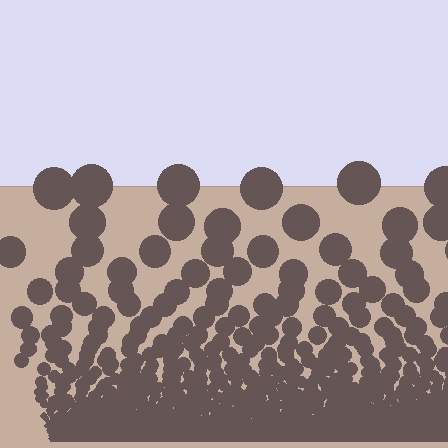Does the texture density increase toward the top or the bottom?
Density increases toward the bottom.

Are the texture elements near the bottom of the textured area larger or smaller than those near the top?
Smaller. The gradient is inverted — elements near the bottom are smaller and denser.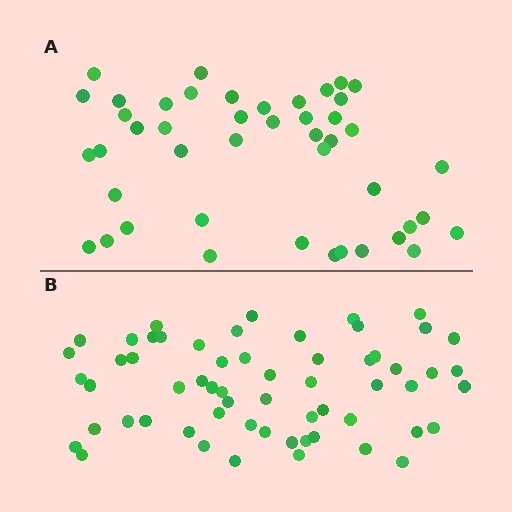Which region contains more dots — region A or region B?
Region B (the bottom region) has more dots.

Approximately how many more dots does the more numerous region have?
Region B has approximately 15 more dots than region A.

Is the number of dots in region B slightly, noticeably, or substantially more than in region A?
Region B has noticeably more, but not dramatically so. The ratio is roughly 1.3 to 1.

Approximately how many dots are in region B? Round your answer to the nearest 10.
About 60 dots.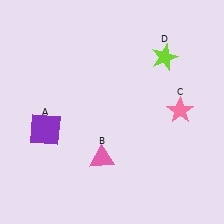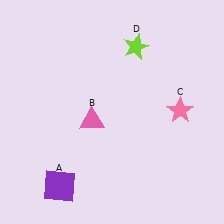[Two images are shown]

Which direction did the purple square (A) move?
The purple square (A) moved down.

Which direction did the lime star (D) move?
The lime star (D) moved left.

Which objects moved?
The objects that moved are: the purple square (A), the pink triangle (B), the lime star (D).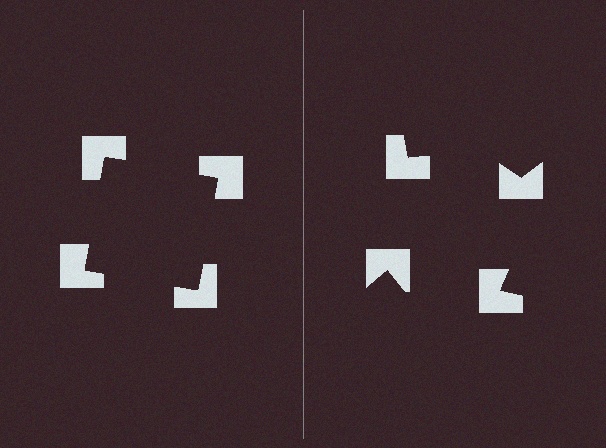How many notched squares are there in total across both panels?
8 — 4 on each side.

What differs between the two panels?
The notched squares are positioned identically on both sides; only the wedge orientations differ. On the left they align to a square; on the right they are misaligned.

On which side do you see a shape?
An illusory square appears on the left side. On the right side the wedge cuts are rotated, so no coherent shape forms.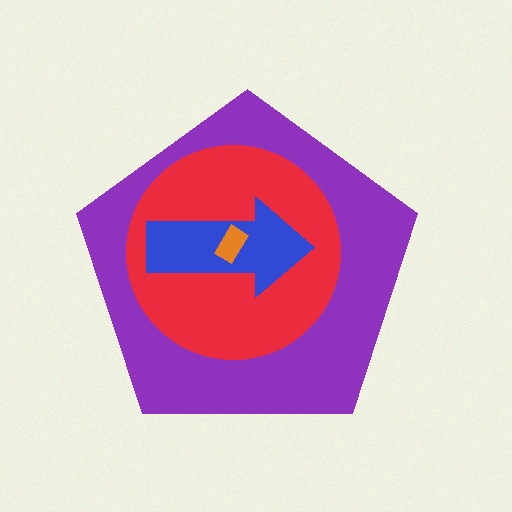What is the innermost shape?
The orange rectangle.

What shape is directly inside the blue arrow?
The orange rectangle.